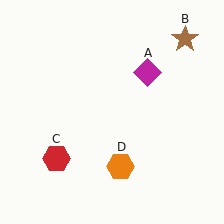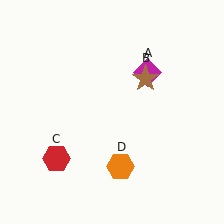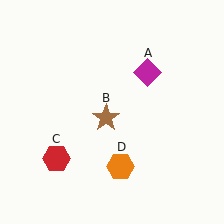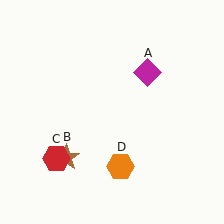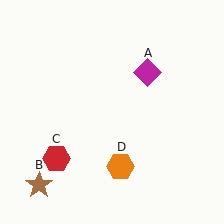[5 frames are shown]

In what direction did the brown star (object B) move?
The brown star (object B) moved down and to the left.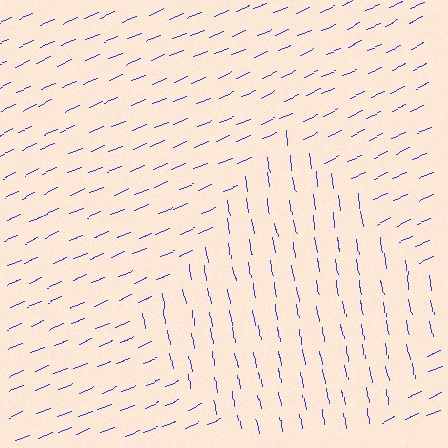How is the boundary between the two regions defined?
The boundary is defined purely by a change in line orientation (approximately 76 degrees difference). All lines are the same color and thickness.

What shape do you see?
I see a diamond.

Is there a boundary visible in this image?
Yes, there is a texture boundary formed by a change in line orientation.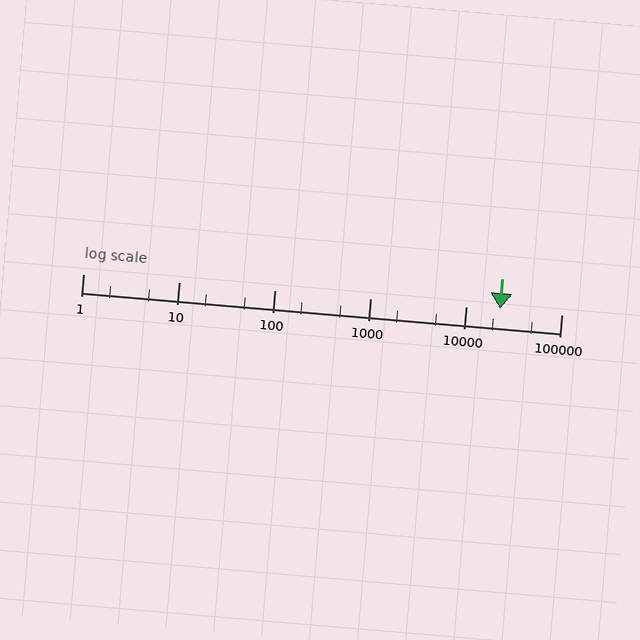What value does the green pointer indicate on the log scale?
The pointer indicates approximately 23000.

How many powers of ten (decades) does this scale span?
The scale spans 5 decades, from 1 to 100000.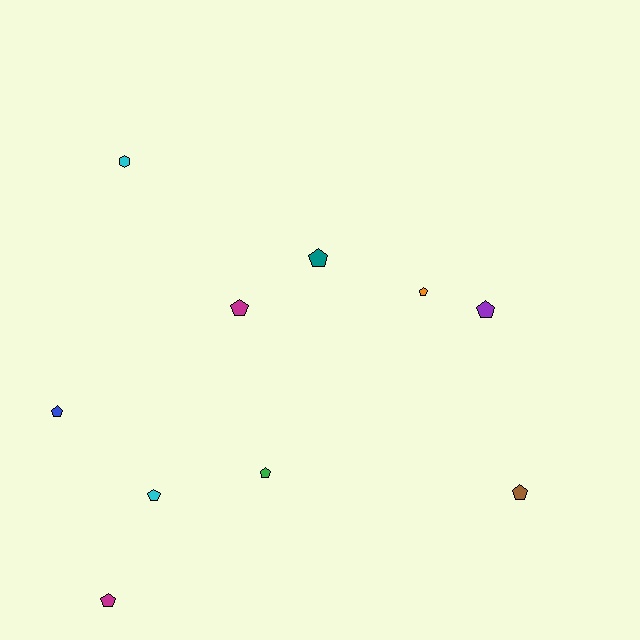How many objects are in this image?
There are 10 objects.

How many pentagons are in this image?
There are 9 pentagons.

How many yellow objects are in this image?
There are no yellow objects.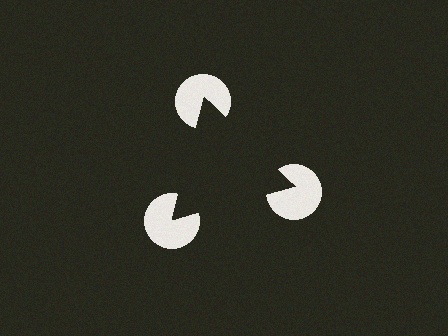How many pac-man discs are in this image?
There are 3 — one at each vertex of the illusory triangle.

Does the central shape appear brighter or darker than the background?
It typically appears slightly darker than the background, even though no actual brightness change is drawn.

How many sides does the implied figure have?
3 sides.